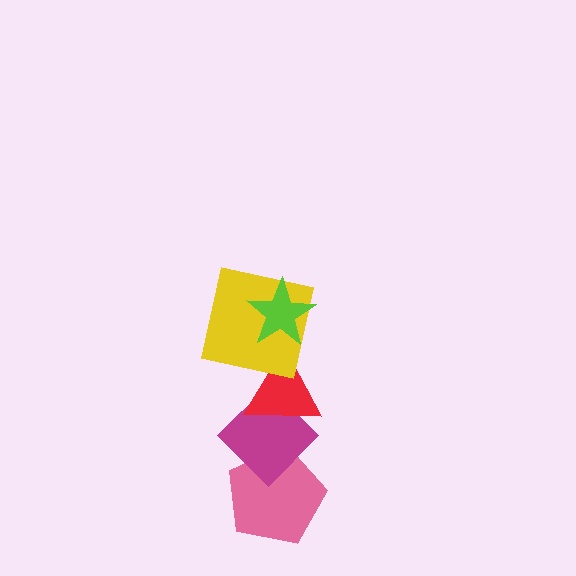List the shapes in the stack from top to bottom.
From top to bottom: the lime star, the yellow square, the red triangle, the magenta diamond, the pink pentagon.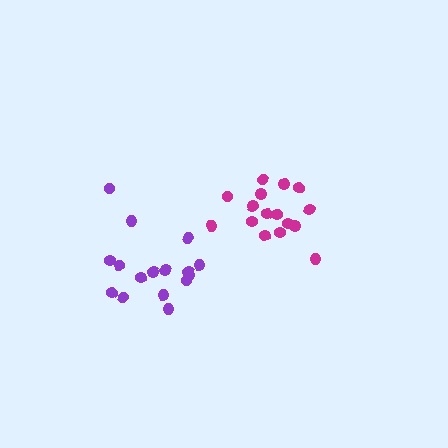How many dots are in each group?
Group 1: 16 dots, Group 2: 16 dots (32 total).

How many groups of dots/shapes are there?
There are 2 groups.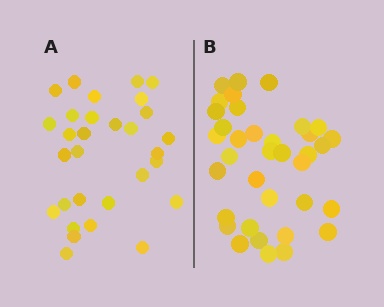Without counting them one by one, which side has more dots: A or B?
Region B (the right region) has more dots.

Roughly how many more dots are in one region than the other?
Region B has about 6 more dots than region A.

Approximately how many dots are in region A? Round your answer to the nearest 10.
About 30 dots.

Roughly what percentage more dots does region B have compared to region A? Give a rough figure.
About 20% more.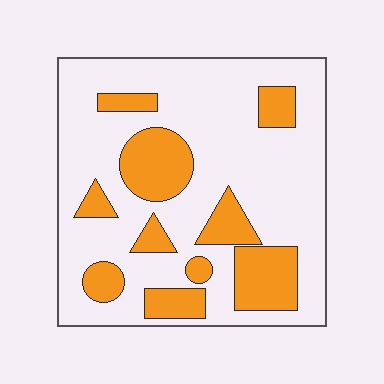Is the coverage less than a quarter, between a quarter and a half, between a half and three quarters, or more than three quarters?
Between a quarter and a half.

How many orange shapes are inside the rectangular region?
10.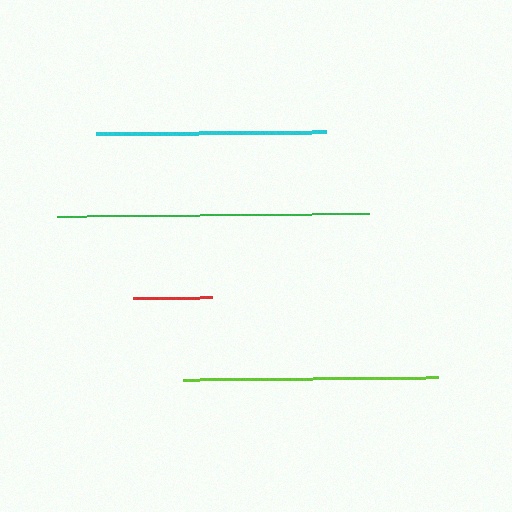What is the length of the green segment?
The green segment is approximately 312 pixels long.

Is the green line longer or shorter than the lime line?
The green line is longer than the lime line.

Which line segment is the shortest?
The red line is the shortest at approximately 79 pixels.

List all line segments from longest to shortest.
From longest to shortest: green, lime, cyan, red.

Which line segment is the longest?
The green line is the longest at approximately 312 pixels.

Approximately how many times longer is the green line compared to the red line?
The green line is approximately 4.0 times the length of the red line.